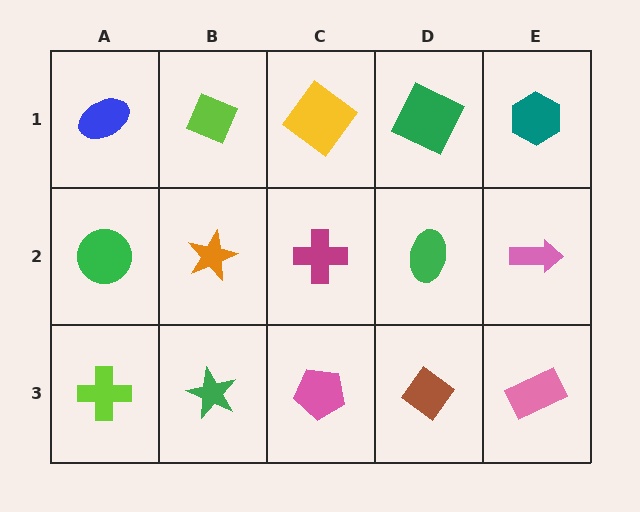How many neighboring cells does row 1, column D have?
3.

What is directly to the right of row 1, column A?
A lime diamond.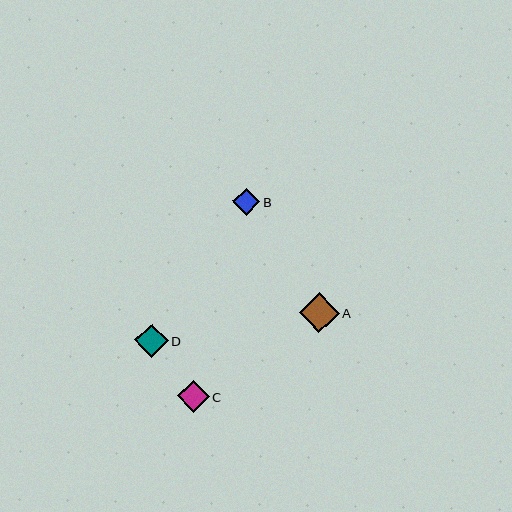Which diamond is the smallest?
Diamond B is the smallest with a size of approximately 28 pixels.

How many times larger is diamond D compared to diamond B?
Diamond D is approximately 1.2 times the size of diamond B.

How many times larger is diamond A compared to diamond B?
Diamond A is approximately 1.4 times the size of diamond B.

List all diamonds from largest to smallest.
From largest to smallest: A, D, C, B.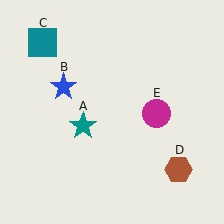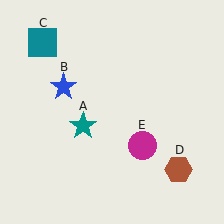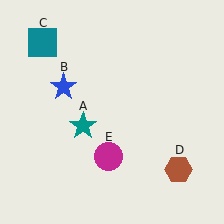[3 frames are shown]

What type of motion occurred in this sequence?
The magenta circle (object E) rotated clockwise around the center of the scene.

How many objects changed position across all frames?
1 object changed position: magenta circle (object E).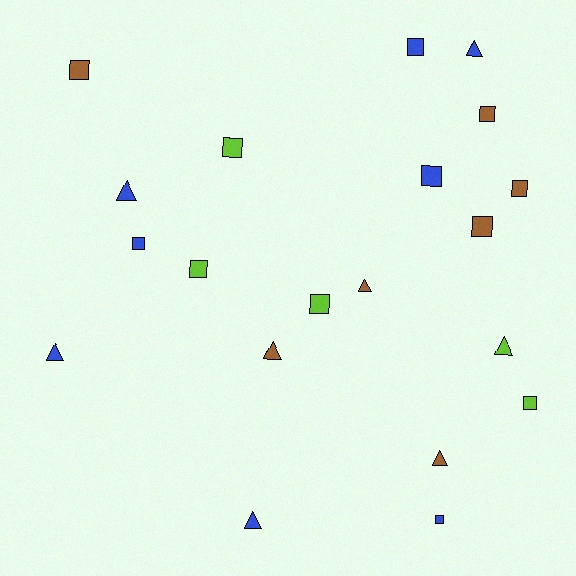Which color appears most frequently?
Blue, with 8 objects.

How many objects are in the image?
There are 20 objects.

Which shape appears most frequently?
Square, with 12 objects.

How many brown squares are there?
There are 4 brown squares.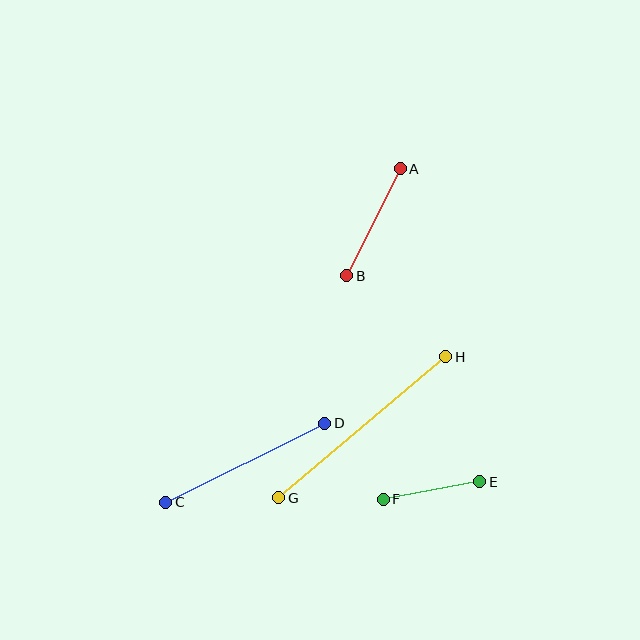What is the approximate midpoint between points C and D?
The midpoint is at approximately (245, 463) pixels.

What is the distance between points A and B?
The distance is approximately 120 pixels.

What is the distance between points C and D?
The distance is approximately 178 pixels.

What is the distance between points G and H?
The distance is approximately 219 pixels.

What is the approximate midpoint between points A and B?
The midpoint is at approximately (374, 222) pixels.